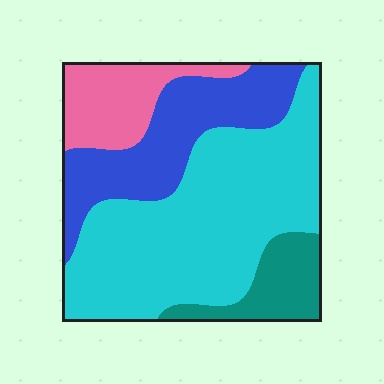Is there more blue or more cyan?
Cyan.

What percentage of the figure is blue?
Blue covers 24% of the figure.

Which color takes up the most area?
Cyan, at roughly 50%.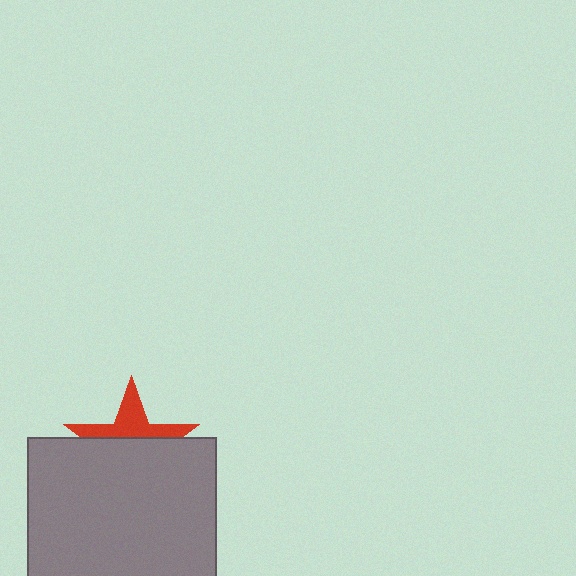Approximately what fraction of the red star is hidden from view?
Roughly 59% of the red star is hidden behind the gray square.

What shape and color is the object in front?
The object in front is a gray square.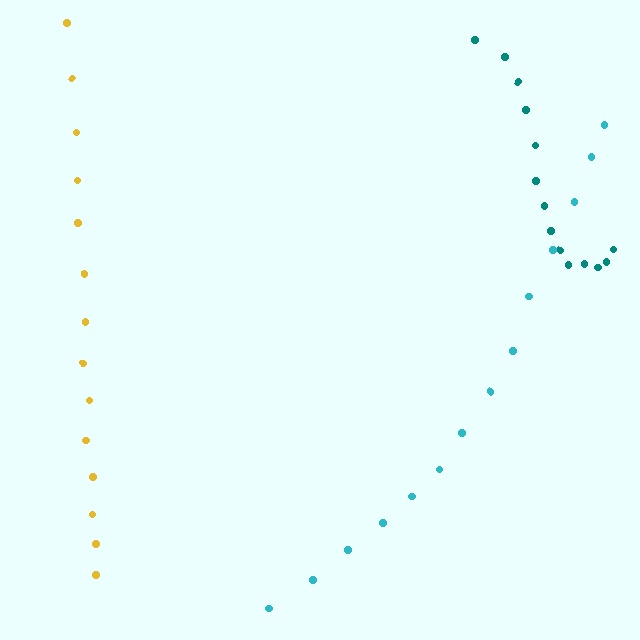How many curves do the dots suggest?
There are 3 distinct paths.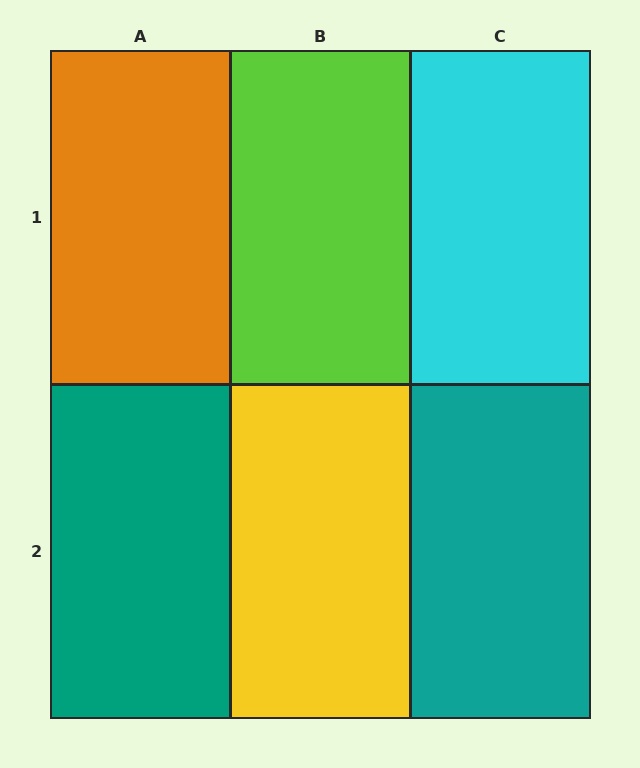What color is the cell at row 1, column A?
Orange.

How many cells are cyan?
1 cell is cyan.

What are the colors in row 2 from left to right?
Teal, yellow, teal.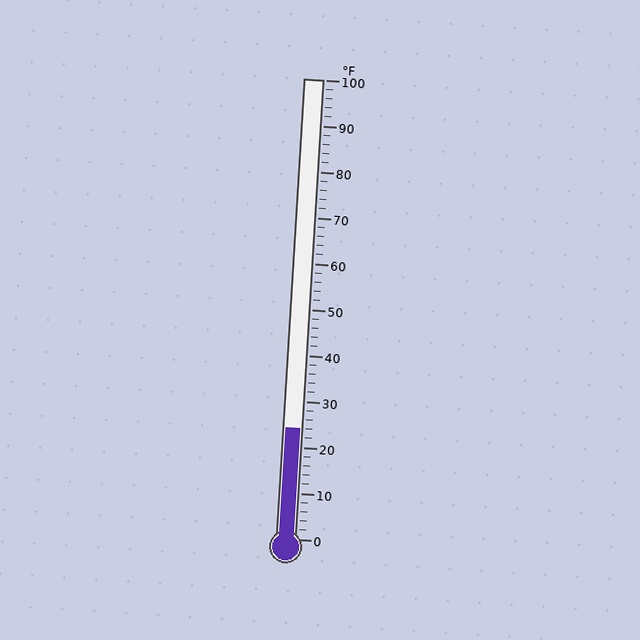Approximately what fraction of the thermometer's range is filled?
The thermometer is filled to approximately 25% of its range.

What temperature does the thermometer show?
The thermometer shows approximately 24°F.